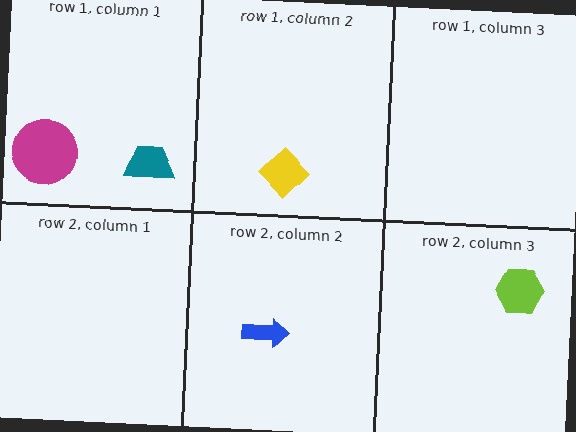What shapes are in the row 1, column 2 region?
The yellow diamond.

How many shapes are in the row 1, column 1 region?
2.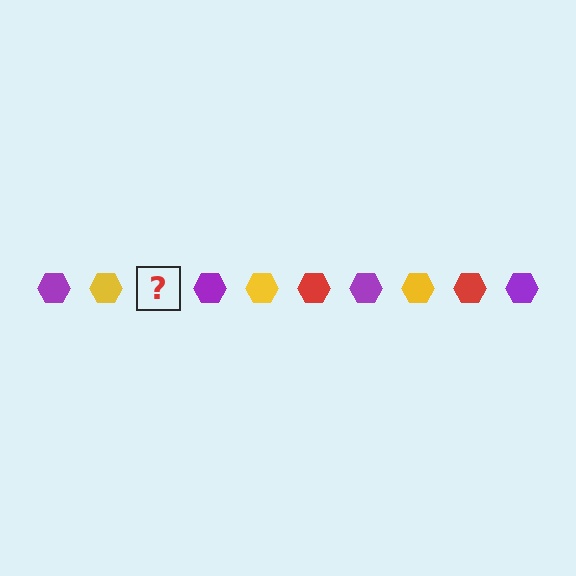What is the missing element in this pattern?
The missing element is a red hexagon.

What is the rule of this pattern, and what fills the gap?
The rule is that the pattern cycles through purple, yellow, red hexagons. The gap should be filled with a red hexagon.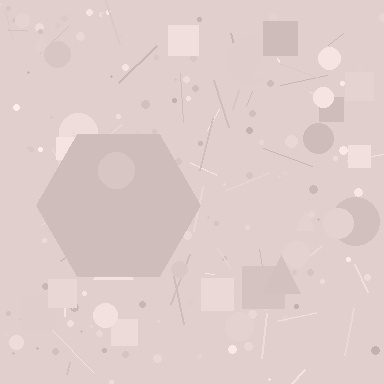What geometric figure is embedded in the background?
A hexagon is embedded in the background.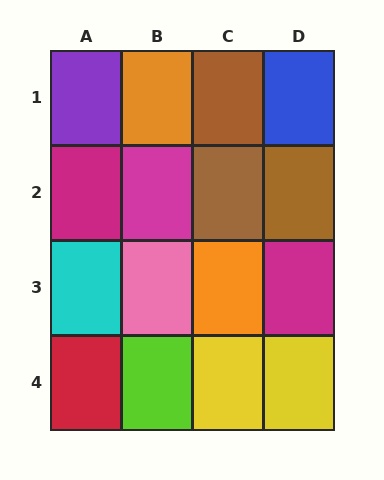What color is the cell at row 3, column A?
Cyan.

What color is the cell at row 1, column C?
Brown.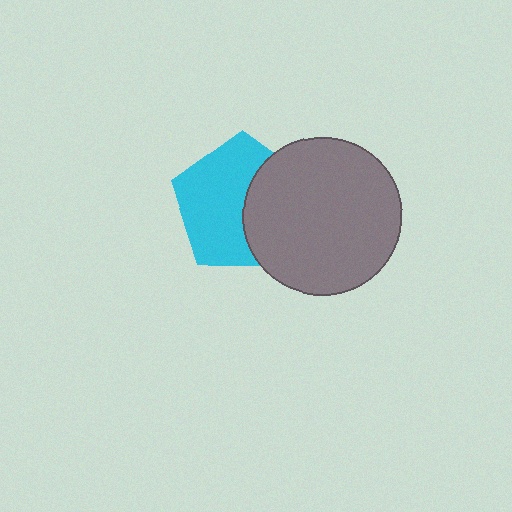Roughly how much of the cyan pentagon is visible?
About half of it is visible (roughly 60%).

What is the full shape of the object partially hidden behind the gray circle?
The partially hidden object is a cyan pentagon.